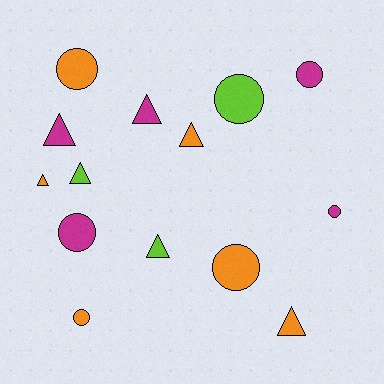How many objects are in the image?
There are 14 objects.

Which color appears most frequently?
Orange, with 6 objects.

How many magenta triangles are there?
There are 2 magenta triangles.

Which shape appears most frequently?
Circle, with 7 objects.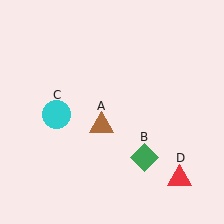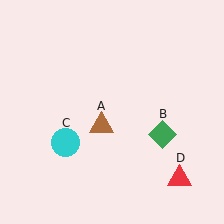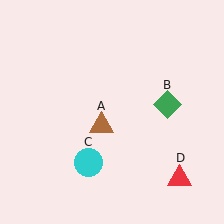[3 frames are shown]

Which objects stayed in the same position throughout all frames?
Brown triangle (object A) and red triangle (object D) remained stationary.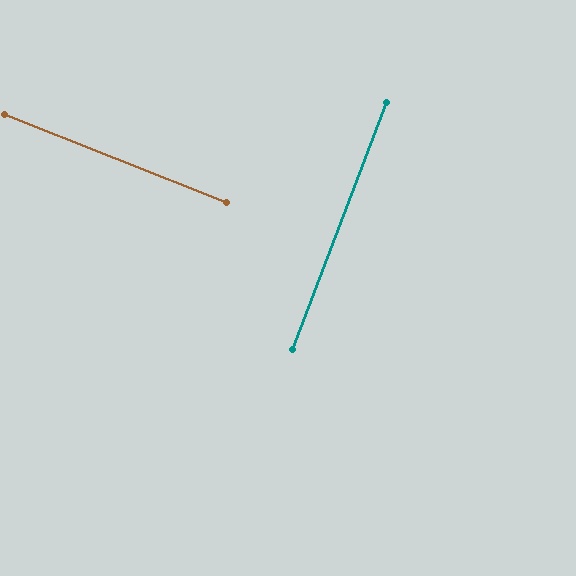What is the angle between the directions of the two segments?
Approximately 89 degrees.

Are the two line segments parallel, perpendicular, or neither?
Perpendicular — they meet at approximately 89°.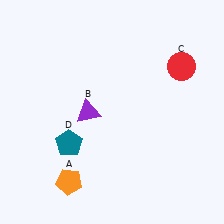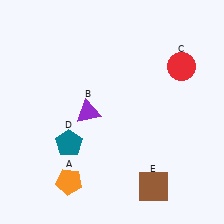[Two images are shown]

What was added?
A brown square (E) was added in Image 2.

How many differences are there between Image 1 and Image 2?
There is 1 difference between the two images.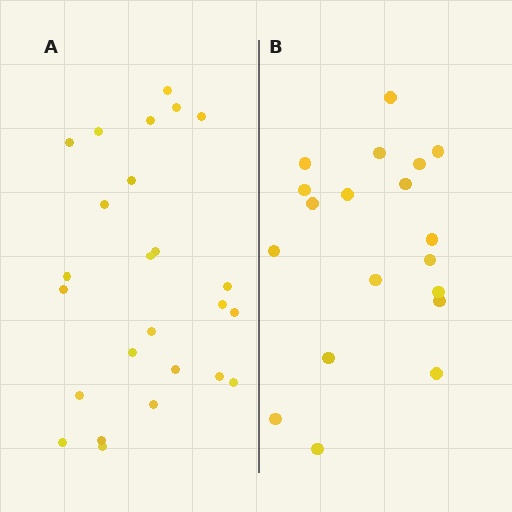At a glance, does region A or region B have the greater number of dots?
Region A (the left region) has more dots.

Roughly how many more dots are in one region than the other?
Region A has about 6 more dots than region B.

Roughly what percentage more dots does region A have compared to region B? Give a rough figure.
About 30% more.